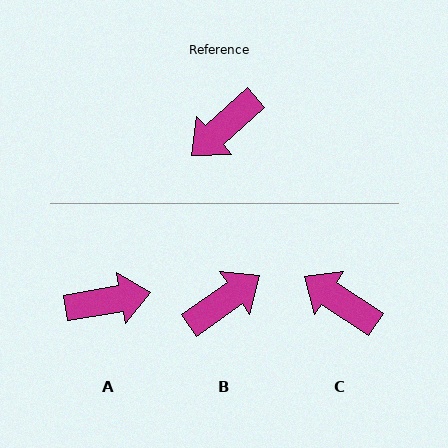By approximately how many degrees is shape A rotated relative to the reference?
Approximately 148 degrees counter-clockwise.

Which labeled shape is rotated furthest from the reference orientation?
B, about 173 degrees away.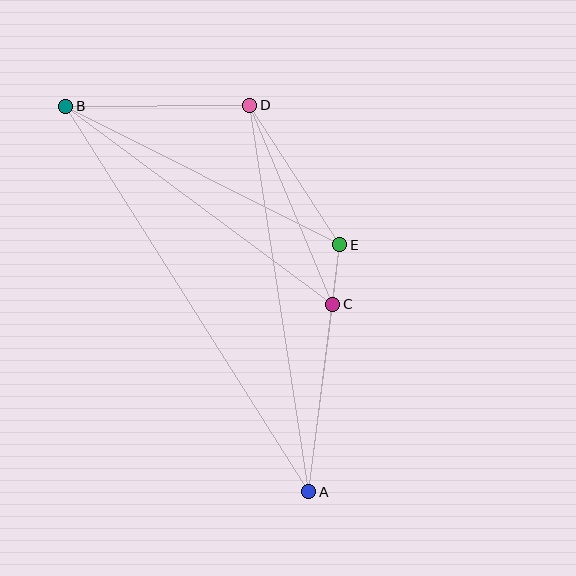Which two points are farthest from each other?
Points A and B are farthest from each other.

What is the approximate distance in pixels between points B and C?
The distance between B and C is approximately 332 pixels.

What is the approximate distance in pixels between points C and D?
The distance between C and D is approximately 215 pixels.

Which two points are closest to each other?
Points C and E are closest to each other.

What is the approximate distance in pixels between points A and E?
The distance between A and E is approximately 249 pixels.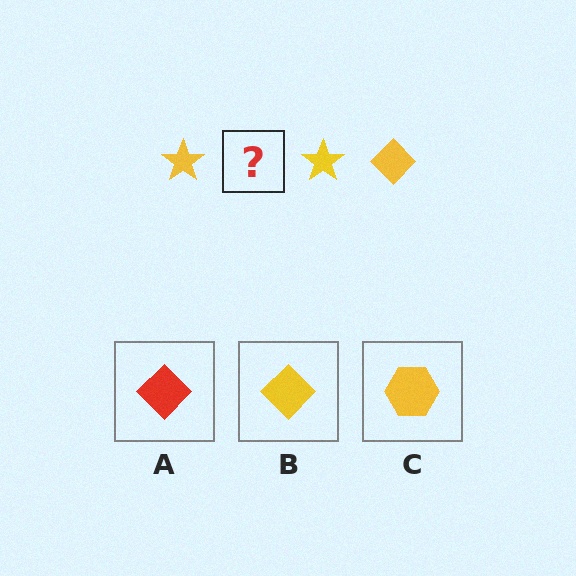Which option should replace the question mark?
Option B.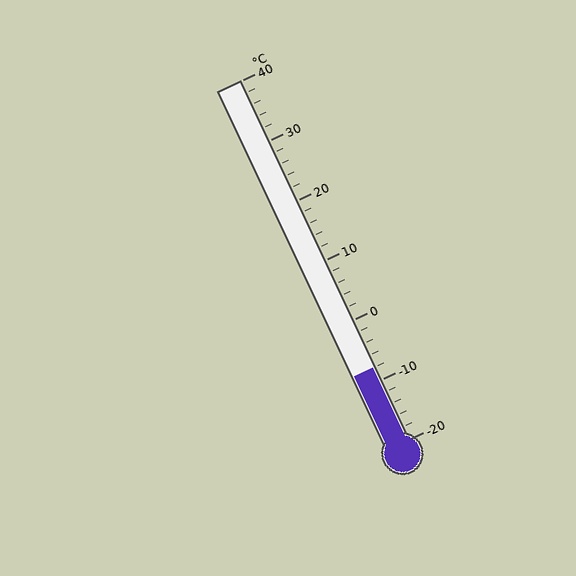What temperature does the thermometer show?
The thermometer shows approximately -8°C.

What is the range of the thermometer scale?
The thermometer scale ranges from -20°C to 40°C.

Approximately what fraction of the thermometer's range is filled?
The thermometer is filled to approximately 20% of its range.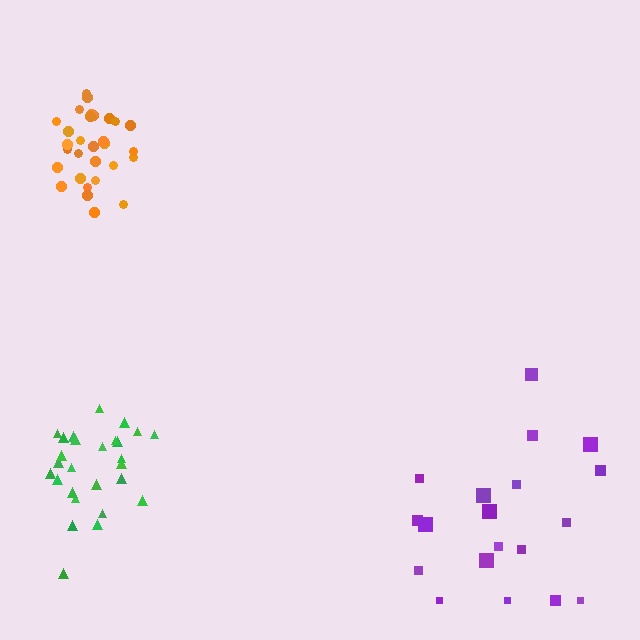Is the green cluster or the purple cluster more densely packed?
Green.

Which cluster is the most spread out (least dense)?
Purple.